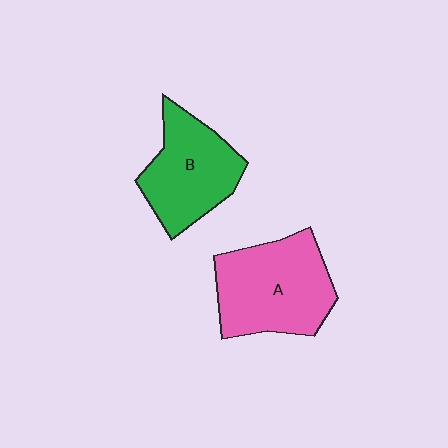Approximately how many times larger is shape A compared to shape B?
Approximately 1.2 times.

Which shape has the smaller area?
Shape B (green).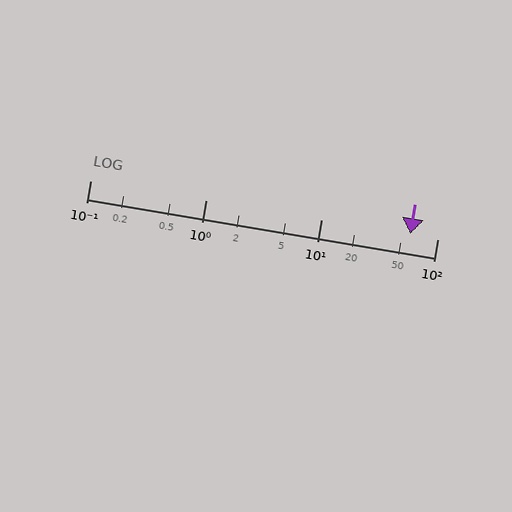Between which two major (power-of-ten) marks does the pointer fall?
The pointer is between 10 and 100.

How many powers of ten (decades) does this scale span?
The scale spans 3 decades, from 0.1 to 100.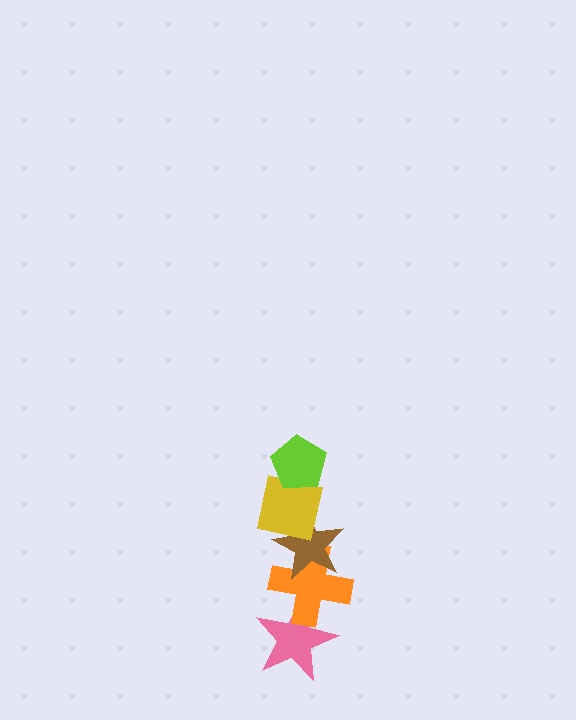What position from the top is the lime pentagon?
The lime pentagon is 1st from the top.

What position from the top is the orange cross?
The orange cross is 4th from the top.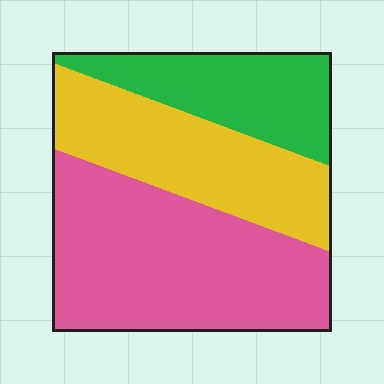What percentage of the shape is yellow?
Yellow covers 31% of the shape.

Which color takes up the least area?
Green, at roughly 20%.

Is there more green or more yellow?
Yellow.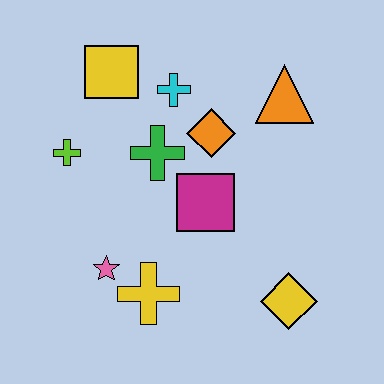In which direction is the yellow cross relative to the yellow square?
The yellow cross is below the yellow square.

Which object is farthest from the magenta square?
The yellow square is farthest from the magenta square.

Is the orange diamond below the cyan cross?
Yes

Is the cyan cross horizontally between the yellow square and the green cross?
No